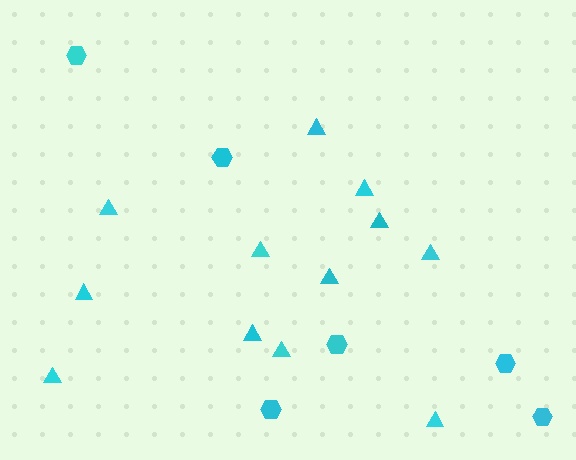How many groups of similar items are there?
There are 2 groups: one group of hexagons (6) and one group of triangles (12).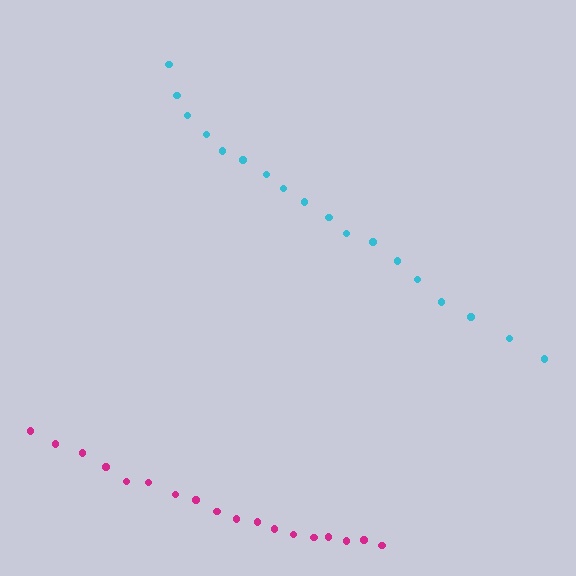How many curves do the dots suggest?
There are 2 distinct paths.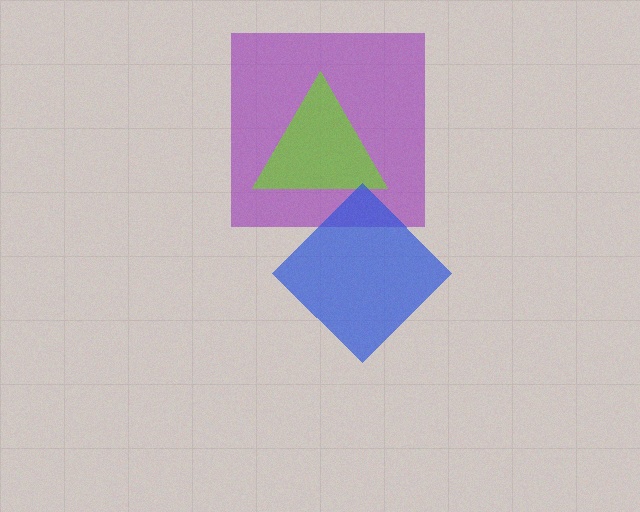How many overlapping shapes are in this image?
There are 3 overlapping shapes in the image.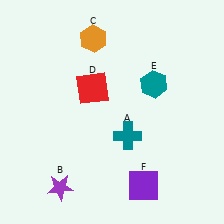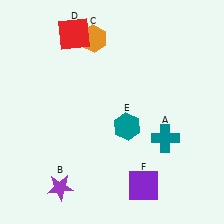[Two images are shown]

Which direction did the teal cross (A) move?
The teal cross (A) moved right.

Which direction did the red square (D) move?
The red square (D) moved up.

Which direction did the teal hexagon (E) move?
The teal hexagon (E) moved down.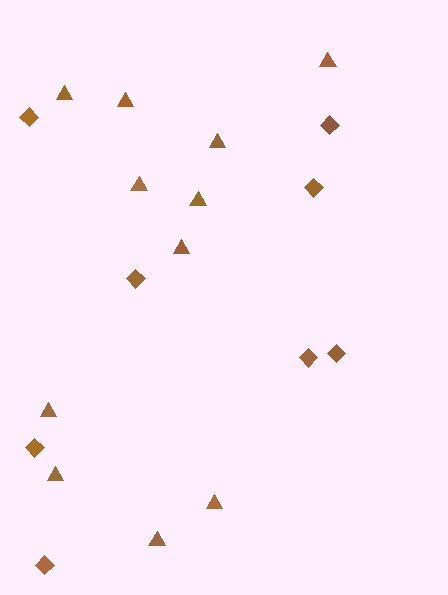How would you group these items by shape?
There are 2 groups: one group of triangles (11) and one group of diamonds (8).